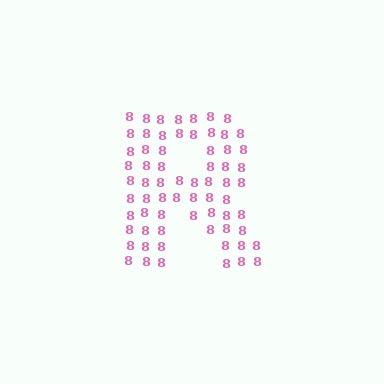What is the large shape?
The large shape is the letter R.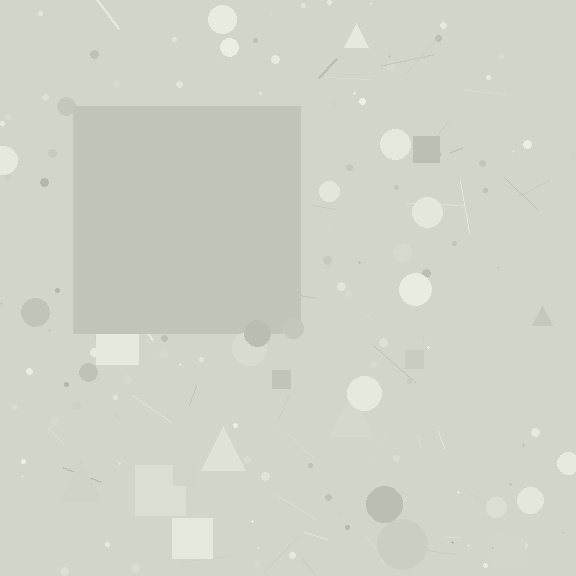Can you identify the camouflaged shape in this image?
The camouflaged shape is a square.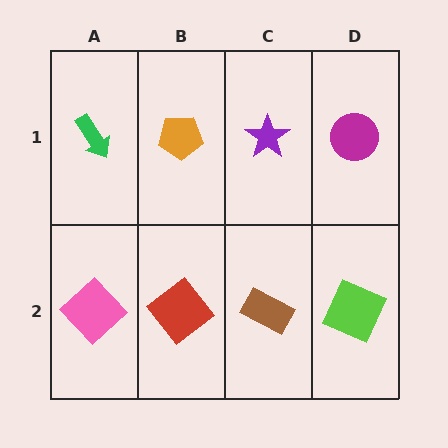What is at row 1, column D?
A magenta circle.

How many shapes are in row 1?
4 shapes.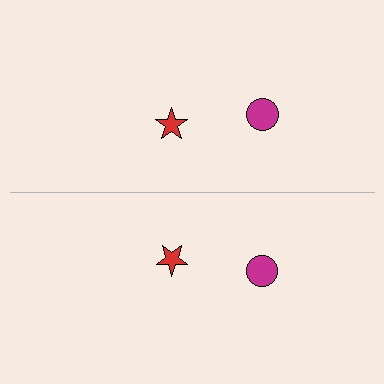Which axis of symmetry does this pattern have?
The pattern has a horizontal axis of symmetry running through the center of the image.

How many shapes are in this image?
There are 4 shapes in this image.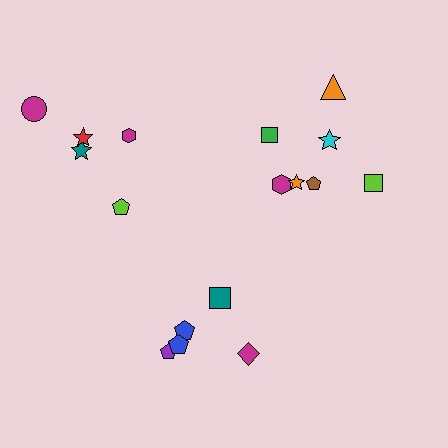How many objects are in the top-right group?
There are 7 objects.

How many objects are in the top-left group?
There are 5 objects.